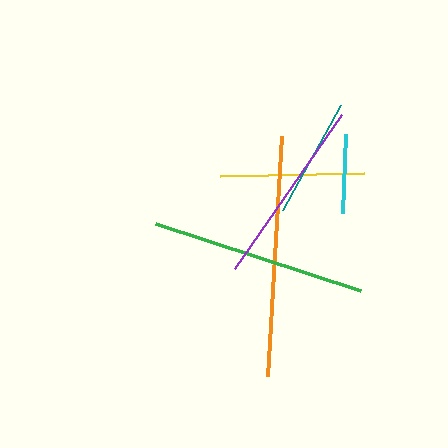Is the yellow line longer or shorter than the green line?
The green line is longer than the yellow line.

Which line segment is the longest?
The orange line is the longest at approximately 240 pixels.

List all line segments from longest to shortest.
From longest to shortest: orange, green, purple, yellow, teal, cyan.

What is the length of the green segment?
The green segment is approximately 215 pixels long.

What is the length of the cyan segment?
The cyan segment is approximately 79 pixels long.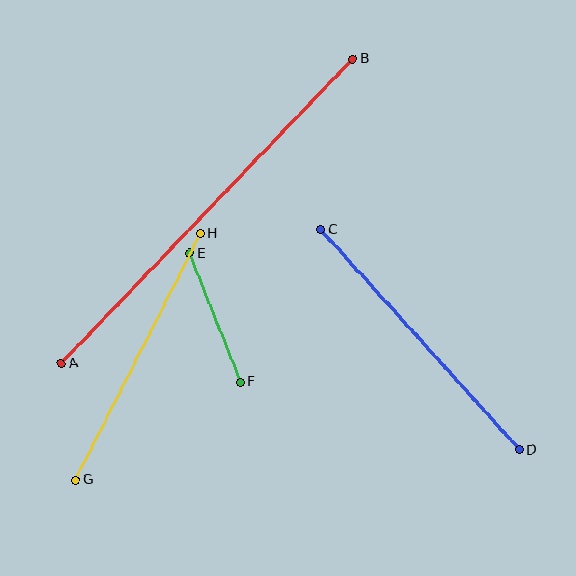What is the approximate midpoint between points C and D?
The midpoint is at approximately (420, 340) pixels.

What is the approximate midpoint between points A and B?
The midpoint is at approximately (207, 211) pixels.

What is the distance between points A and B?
The distance is approximately 421 pixels.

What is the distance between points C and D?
The distance is approximately 297 pixels.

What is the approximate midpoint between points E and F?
The midpoint is at approximately (215, 318) pixels.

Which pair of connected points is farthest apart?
Points A and B are farthest apart.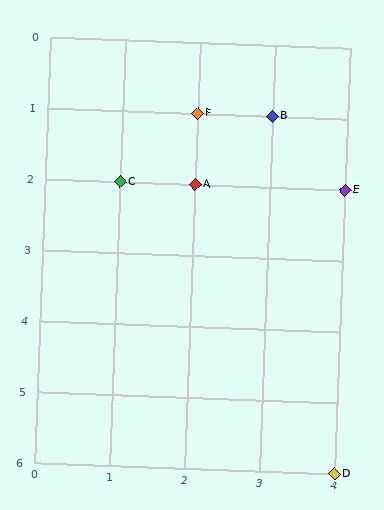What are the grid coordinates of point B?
Point B is at grid coordinates (3, 1).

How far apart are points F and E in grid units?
Points F and E are 2 columns and 1 row apart (about 2.2 grid units diagonally).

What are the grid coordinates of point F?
Point F is at grid coordinates (2, 1).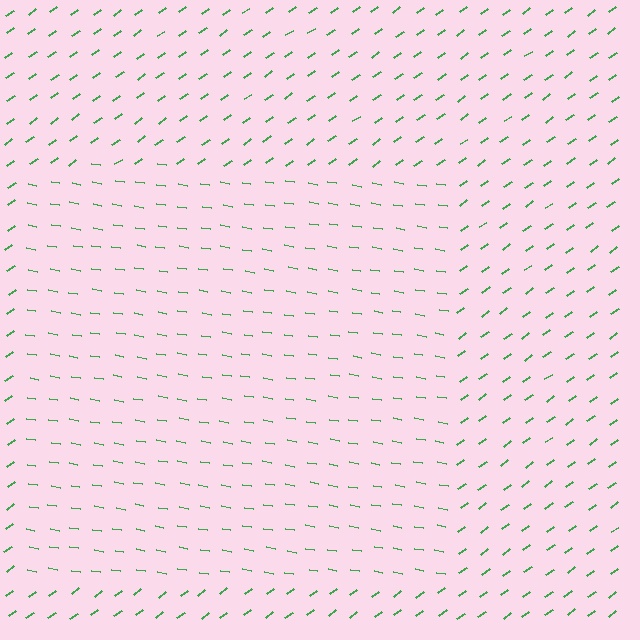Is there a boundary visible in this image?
Yes, there is a texture boundary formed by a change in line orientation.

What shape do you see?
I see a rectangle.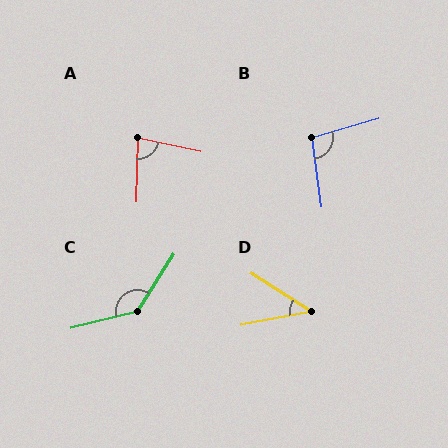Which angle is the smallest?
D, at approximately 43 degrees.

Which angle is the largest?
C, at approximately 136 degrees.